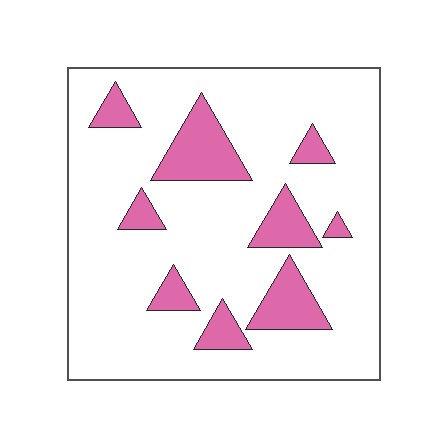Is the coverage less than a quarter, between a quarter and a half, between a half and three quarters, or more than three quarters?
Less than a quarter.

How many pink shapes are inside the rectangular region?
9.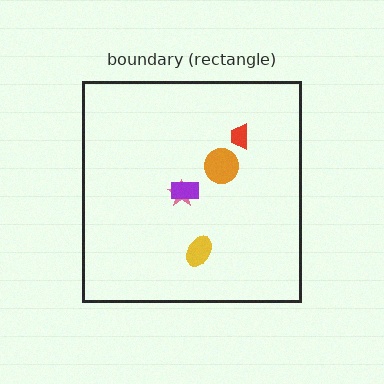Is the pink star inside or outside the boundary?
Inside.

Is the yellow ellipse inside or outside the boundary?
Inside.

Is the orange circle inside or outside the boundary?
Inside.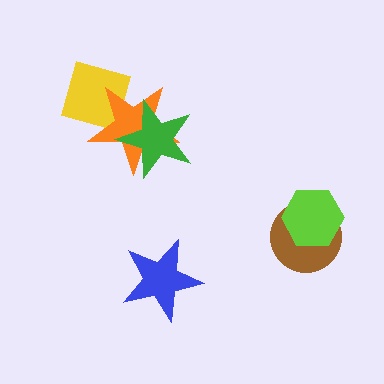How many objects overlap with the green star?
1 object overlaps with the green star.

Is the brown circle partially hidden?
Yes, it is partially covered by another shape.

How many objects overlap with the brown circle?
1 object overlaps with the brown circle.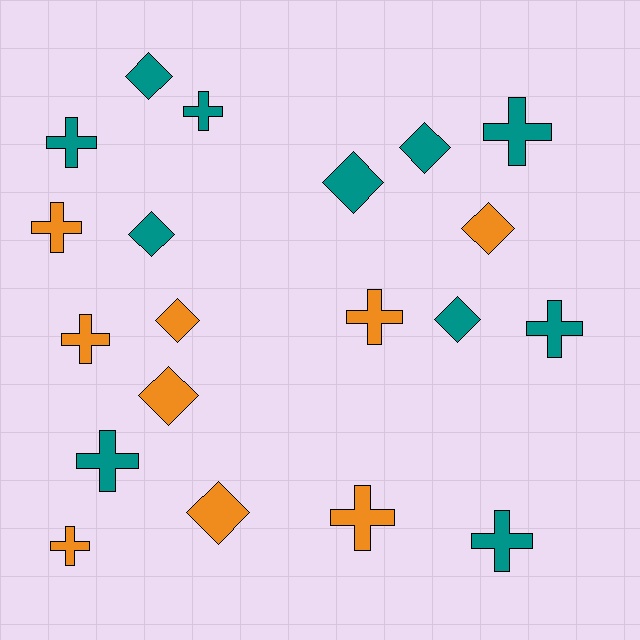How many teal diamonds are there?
There are 5 teal diamonds.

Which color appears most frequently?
Teal, with 11 objects.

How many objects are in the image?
There are 20 objects.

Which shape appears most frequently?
Cross, with 11 objects.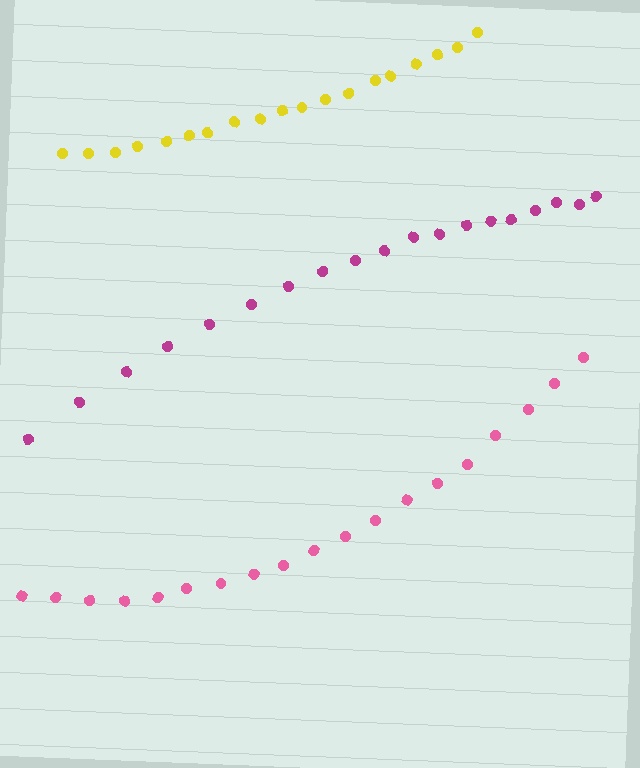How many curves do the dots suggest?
There are 3 distinct paths.